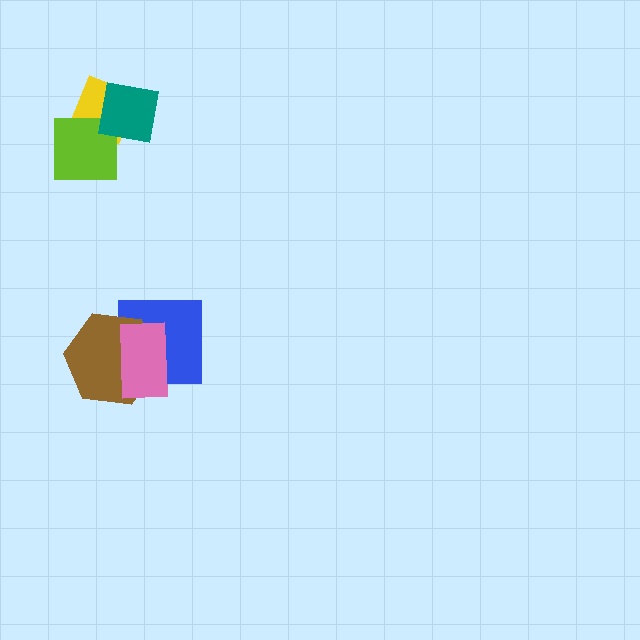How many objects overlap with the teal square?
2 objects overlap with the teal square.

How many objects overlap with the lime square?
2 objects overlap with the lime square.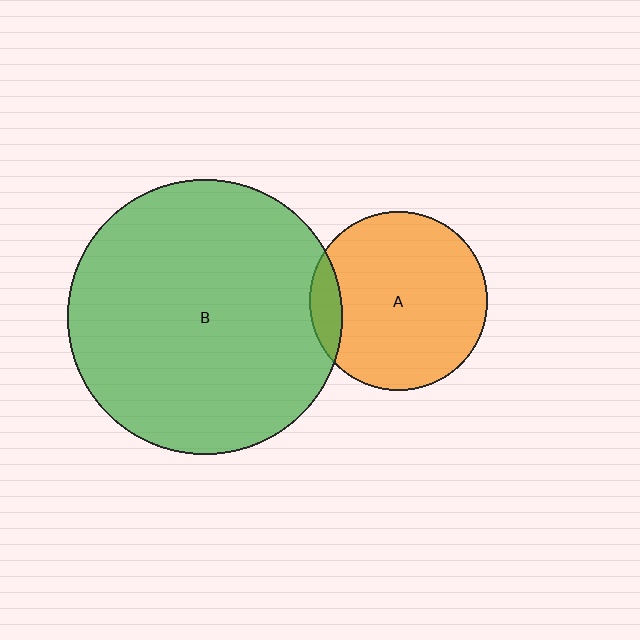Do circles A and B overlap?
Yes.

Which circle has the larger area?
Circle B (green).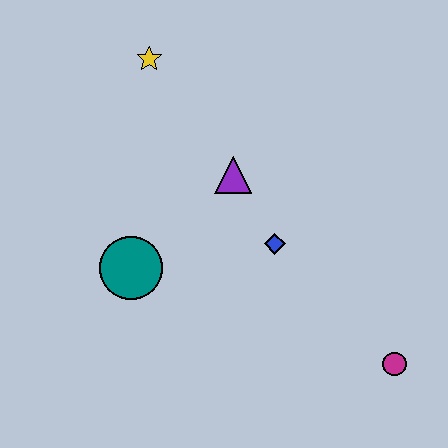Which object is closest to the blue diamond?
The purple triangle is closest to the blue diamond.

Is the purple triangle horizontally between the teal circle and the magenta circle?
Yes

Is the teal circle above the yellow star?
No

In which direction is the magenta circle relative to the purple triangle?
The magenta circle is below the purple triangle.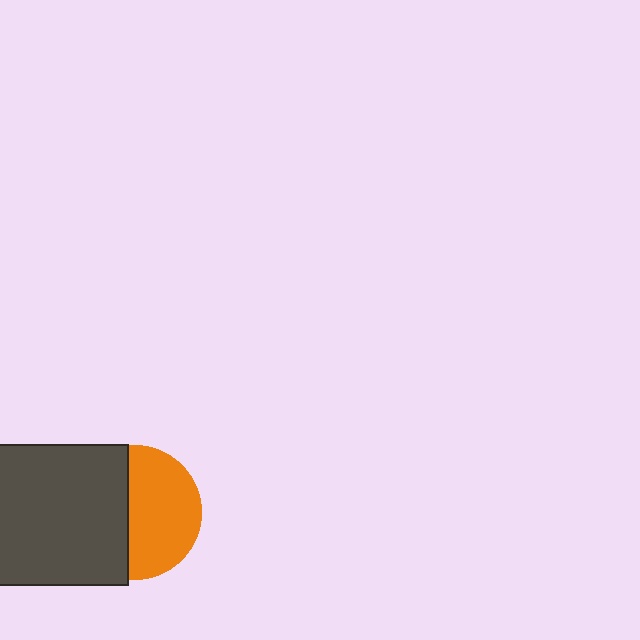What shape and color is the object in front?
The object in front is a dark gray rectangle.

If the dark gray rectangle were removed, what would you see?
You would see the complete orange circle.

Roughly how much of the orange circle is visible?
About half of it is visible (roughly 55%).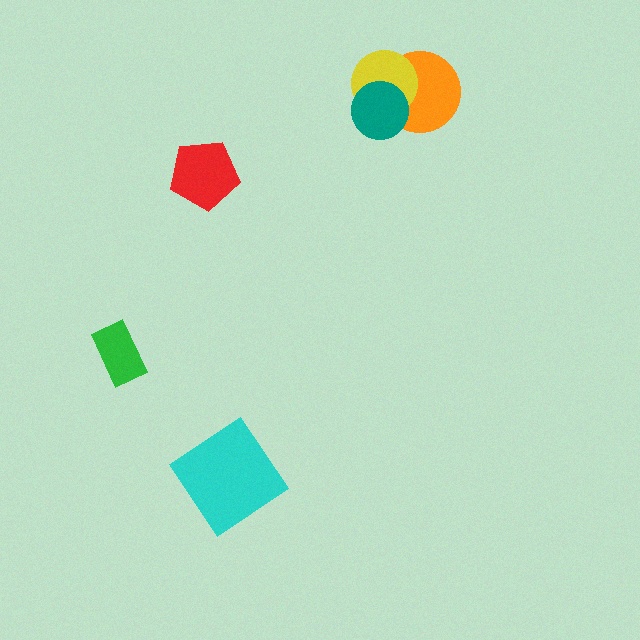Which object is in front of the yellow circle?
The teal circle is in front of the yellow circle.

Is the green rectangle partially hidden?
No, no other shape covers it.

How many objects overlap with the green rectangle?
0 objects overlap with the green rectangle.